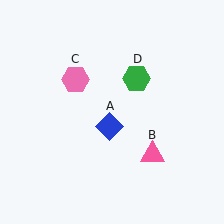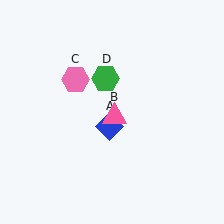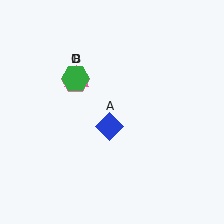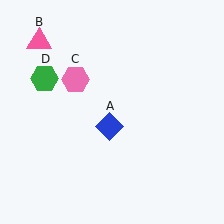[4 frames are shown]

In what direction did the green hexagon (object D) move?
The green hexagon (object D) moved left.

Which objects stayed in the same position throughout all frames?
Blue diamond (object A) and pink hexagon (object C) remained stationary.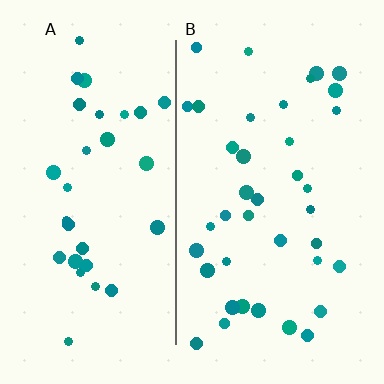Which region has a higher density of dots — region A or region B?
B (the right).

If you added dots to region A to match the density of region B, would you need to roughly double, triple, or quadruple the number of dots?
Approximately double.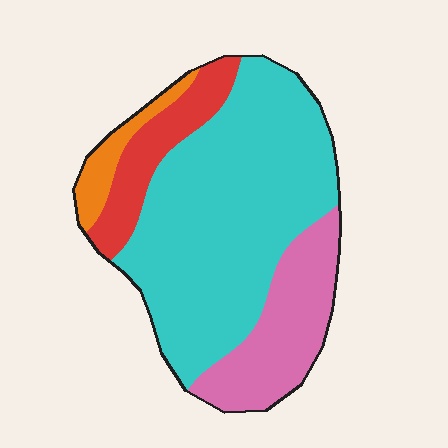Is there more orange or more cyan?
Cyan.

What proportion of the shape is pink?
Pink covers 21% of the shape.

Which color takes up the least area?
Orange, at roughly 5%.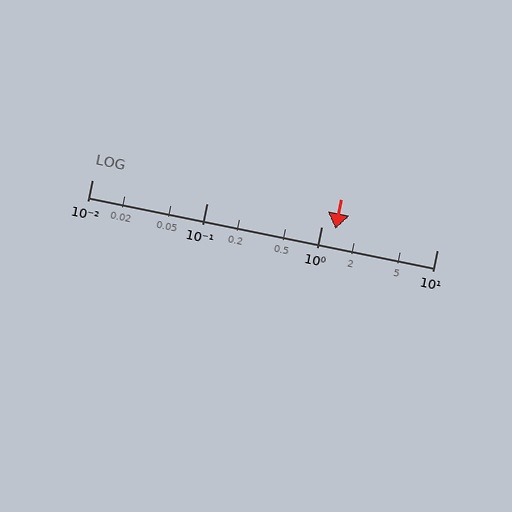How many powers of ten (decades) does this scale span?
The scale spans 3 decades, from 0.01 to 10.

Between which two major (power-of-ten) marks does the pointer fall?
The pointer is between 1 and 10.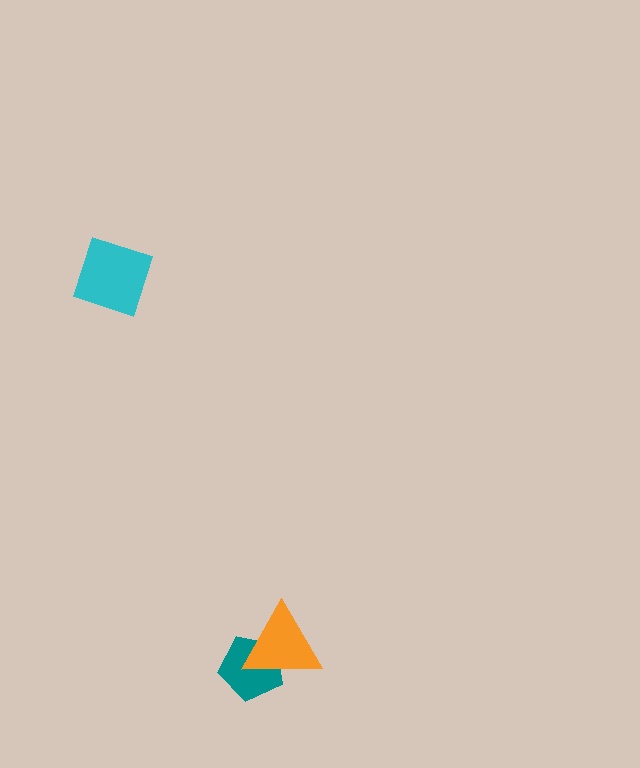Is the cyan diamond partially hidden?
No, no other shape covers it.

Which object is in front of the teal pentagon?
The orange triangle is in front of the teal pentagon.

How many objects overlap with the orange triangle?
1 object overlaps with the orange triangle.